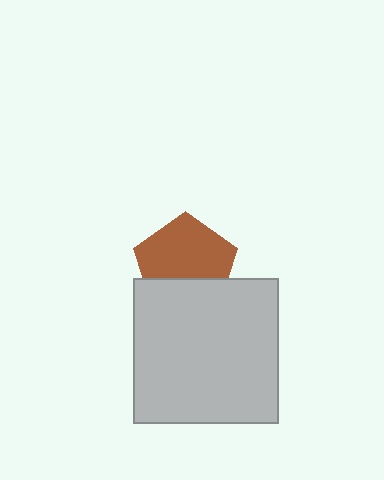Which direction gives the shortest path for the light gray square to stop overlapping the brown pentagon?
Moving down gives the shortest separation.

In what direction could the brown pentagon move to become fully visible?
The brown pentagon could move up. That would shift it out from behind the light gray square entirely.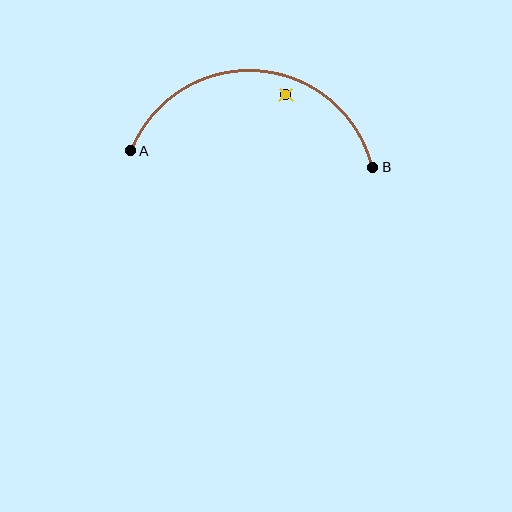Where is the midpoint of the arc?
The arc midpoint is the point on the curve farthest from the straight line joining A and B. It sits above that line.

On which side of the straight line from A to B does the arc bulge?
The arc bulges above the straight line connecting A and B.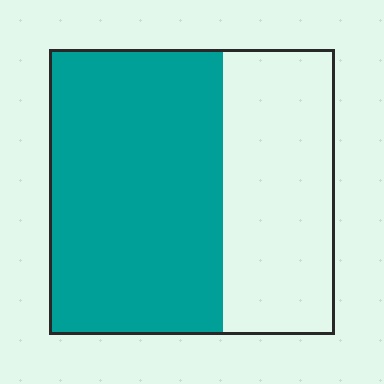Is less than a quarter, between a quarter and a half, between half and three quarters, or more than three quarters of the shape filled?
Between half and three quarters.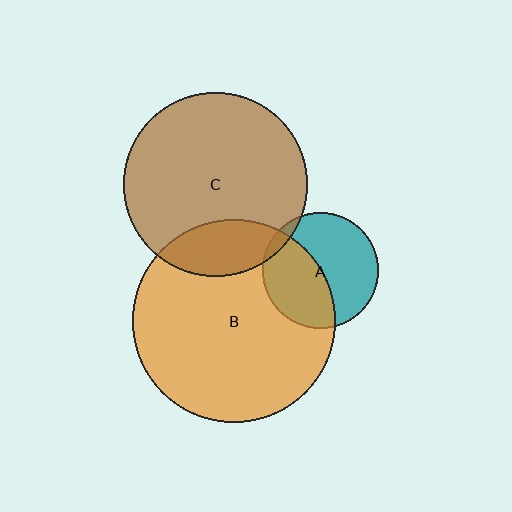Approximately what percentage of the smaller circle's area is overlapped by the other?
Approximately 5%.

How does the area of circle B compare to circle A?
Approximately 3.0 times.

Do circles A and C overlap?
Yes.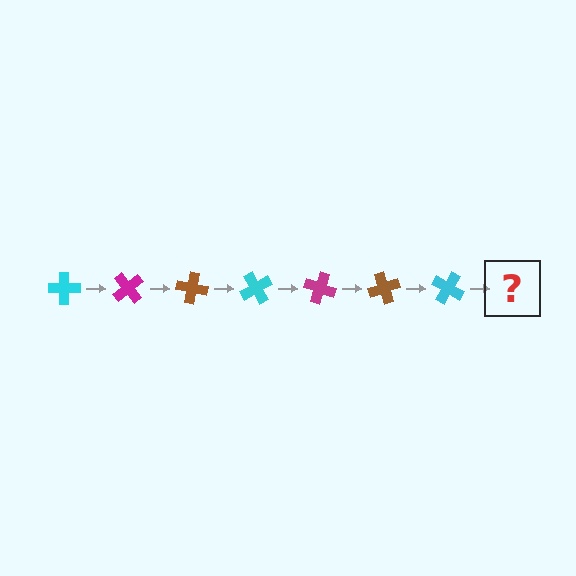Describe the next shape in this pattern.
It should be a magenta cross, rotated 350 degrees from the start.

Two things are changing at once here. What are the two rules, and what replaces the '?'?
The two rules are that it rotates 50 degrees each step and the color cycles through cyan, magenta, and brown. The '?' should be a magenta cross, rotated 350 degrees from the start.